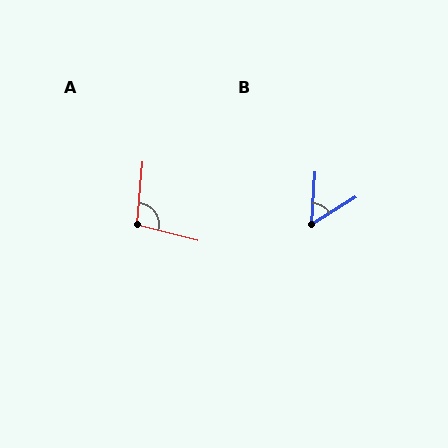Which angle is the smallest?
B, at approximately 55 degrees.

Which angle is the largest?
A, at approximately 99 degrees.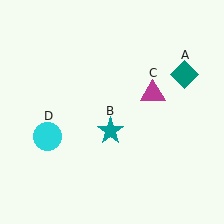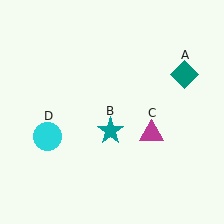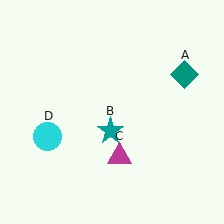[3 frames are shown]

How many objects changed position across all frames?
1 object changed position: magenta triangle (object C).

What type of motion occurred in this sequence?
The magenta triangle (object C) rotated clockwise around the center of the scene.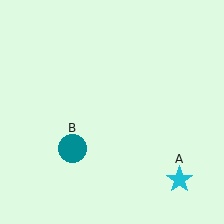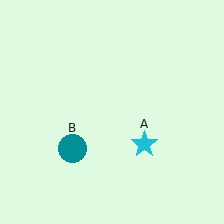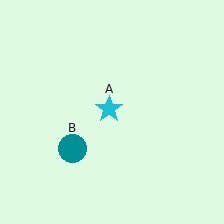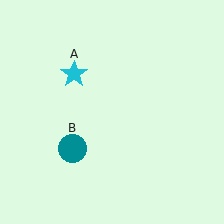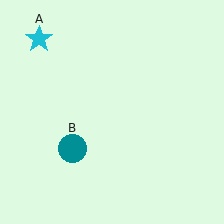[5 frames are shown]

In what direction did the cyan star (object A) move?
The cyan star (object A) moved up and to the left.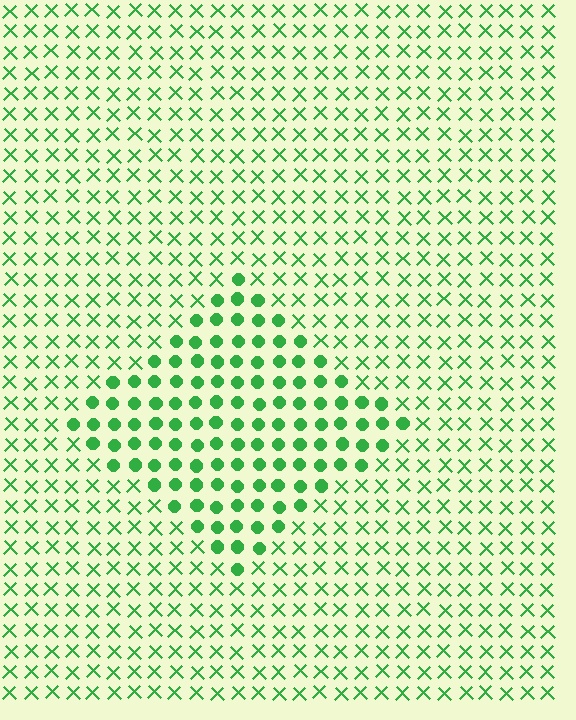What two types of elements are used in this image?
The image uses circles inside the diamond region and X marks outside it.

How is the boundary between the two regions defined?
The boundary is defined by a change in element shape: circles inside vs. X marks outside. All elements share the same color and spacing.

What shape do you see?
I see a diamond.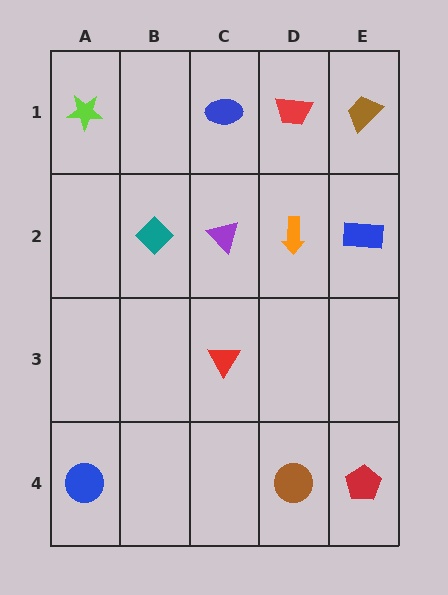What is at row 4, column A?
A blue circle.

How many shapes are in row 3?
1 shape.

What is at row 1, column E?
A brown trapezoid.